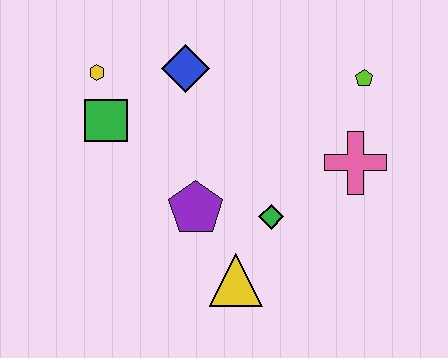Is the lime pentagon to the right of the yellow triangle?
Yes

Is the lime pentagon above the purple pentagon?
Yes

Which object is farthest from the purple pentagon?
The lime pentagon is farthest from the purple pentagon.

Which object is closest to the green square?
The yellow hexagon is closest to the green square.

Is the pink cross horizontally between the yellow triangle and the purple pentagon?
No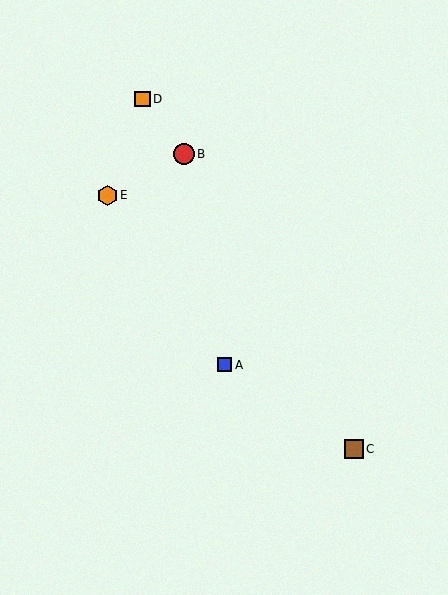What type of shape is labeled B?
Shape B is a red circle.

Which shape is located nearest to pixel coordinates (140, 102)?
The orange square (labeled D) at (142, 99) is nearest to that location.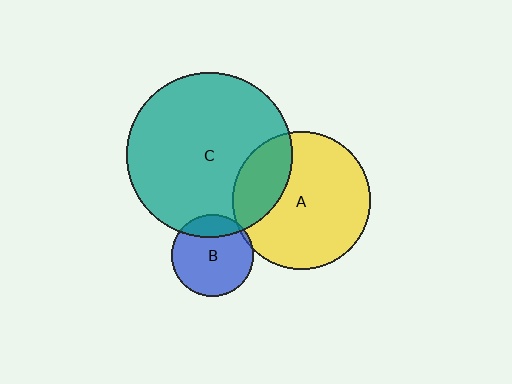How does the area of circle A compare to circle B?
Approximately 2.8 times.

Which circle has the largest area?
Circle C (teal).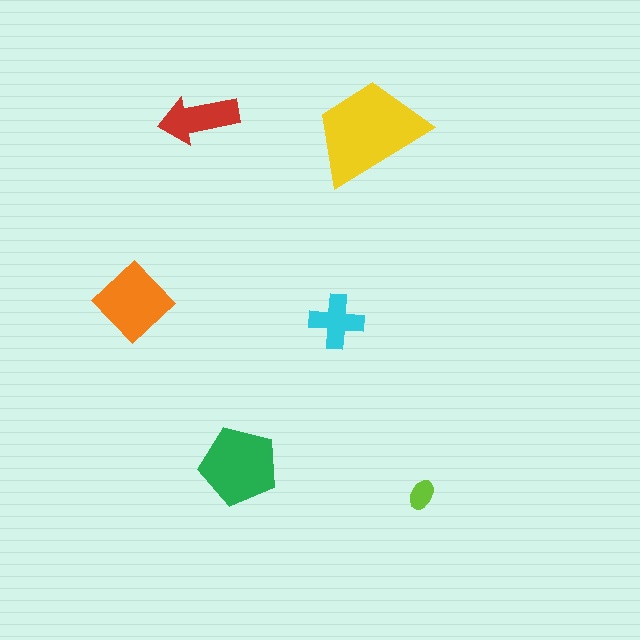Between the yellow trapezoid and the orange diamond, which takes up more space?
The yellow trapezoid.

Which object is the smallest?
The lime ellipse.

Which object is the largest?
The yellow trapezoid.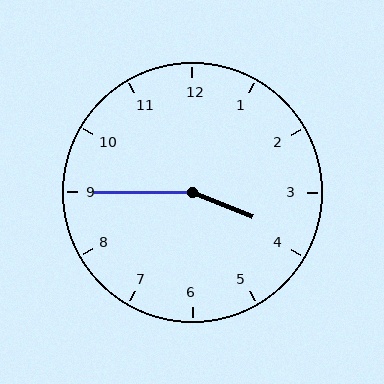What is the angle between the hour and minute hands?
Approximately 158 degrees.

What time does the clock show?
3:45.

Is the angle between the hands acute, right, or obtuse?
It is obtuse.